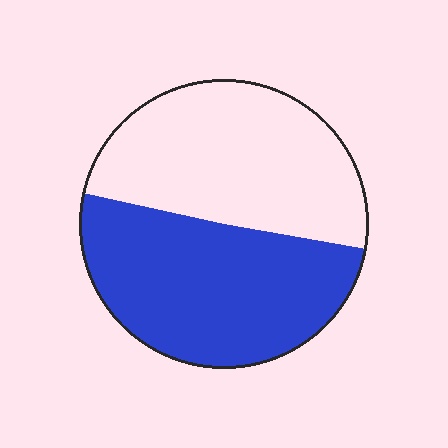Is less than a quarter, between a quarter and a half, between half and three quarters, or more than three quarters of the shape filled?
Between half and three quarters.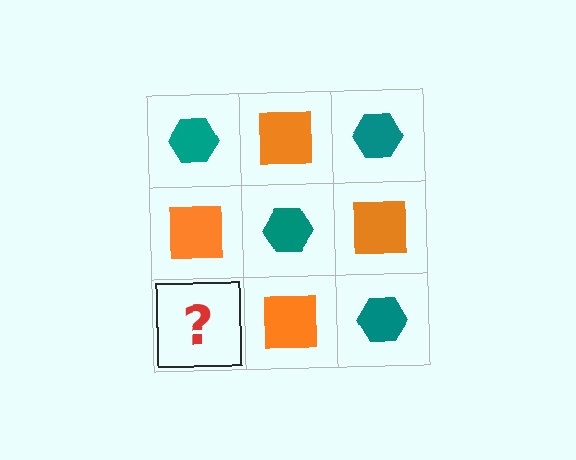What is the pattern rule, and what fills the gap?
The rule is that it alternates teal hexagon and orange square in a checkerboard pattern. The gap should be filled with a teal hexagon.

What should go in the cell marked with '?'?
The missing cell should contain a teal hexagon.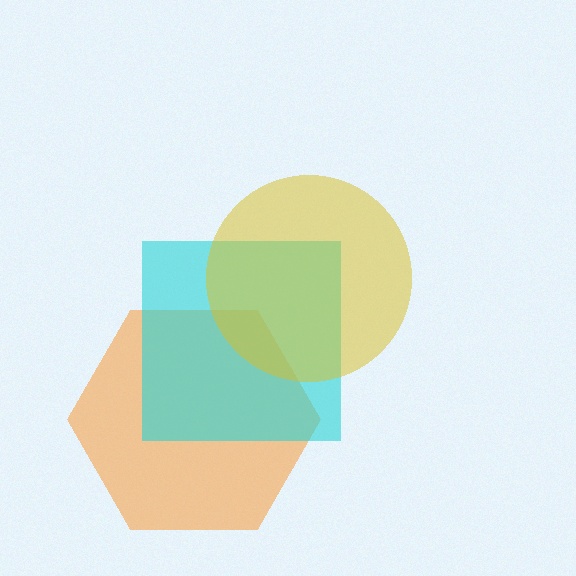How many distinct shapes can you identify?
There are 3 distinct shapes: an orange hexagon, a cyan square, a yellow circle.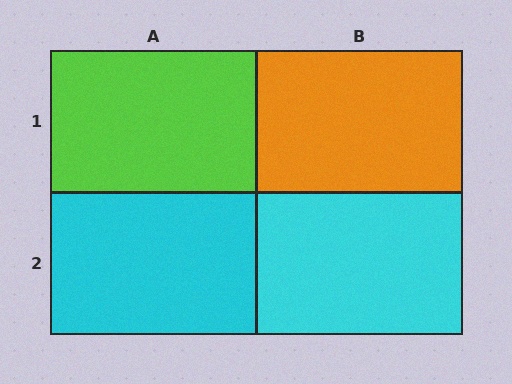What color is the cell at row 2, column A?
Cyan.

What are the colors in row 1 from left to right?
Lime, orange.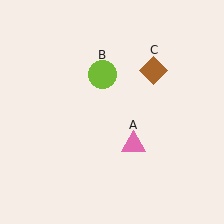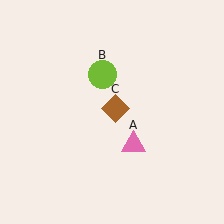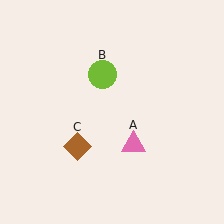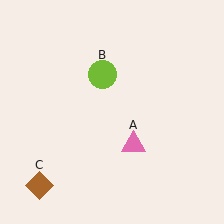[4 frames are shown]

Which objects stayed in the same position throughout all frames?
Pink triangle (object A) and lime circle (object B) remained stationary.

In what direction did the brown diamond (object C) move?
The brown diamond (object C) moved down and to the left.